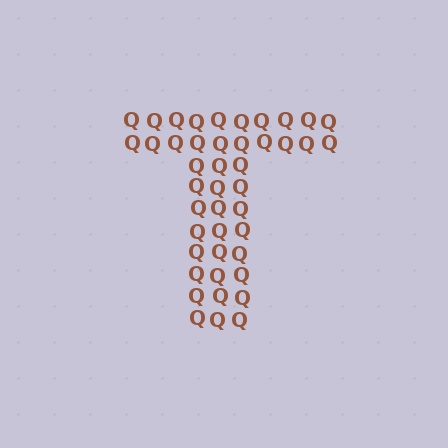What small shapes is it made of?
It is made of small letter Q's.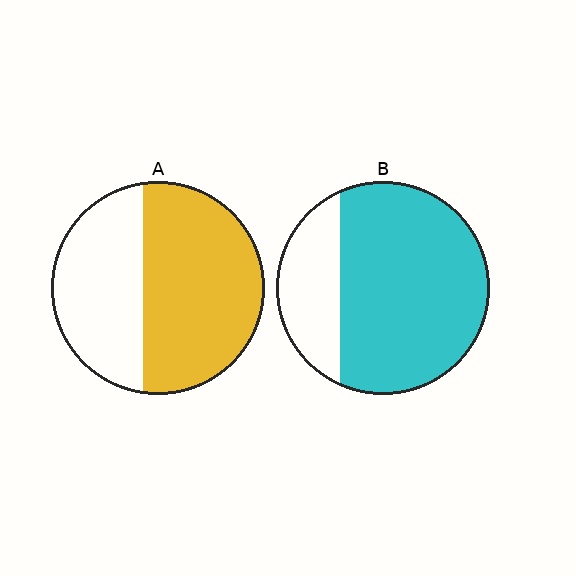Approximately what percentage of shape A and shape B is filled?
A is approximately 60% and B is approximately 75%.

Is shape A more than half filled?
Yes.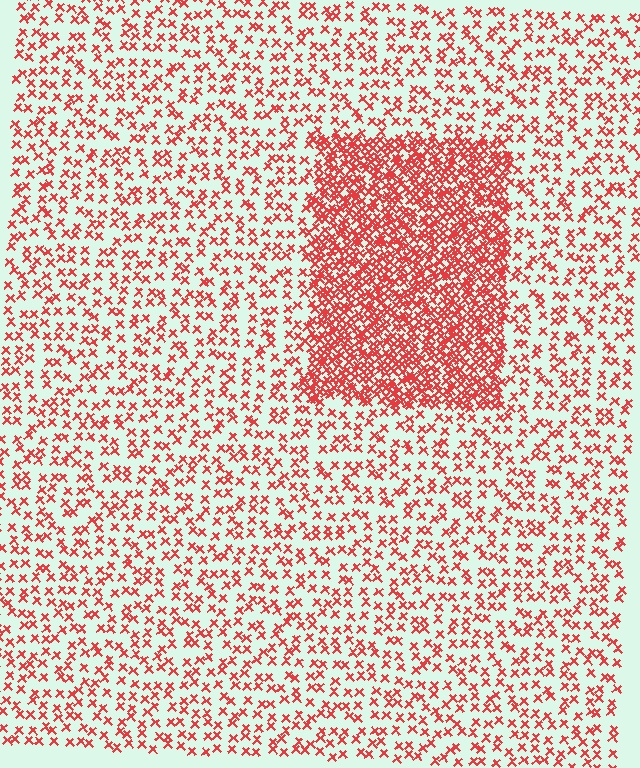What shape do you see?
I see a rectangle.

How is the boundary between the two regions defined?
The boundary is defined by a change in element density (approximately 2.9x ratio). All elements are the same color, size, and shape.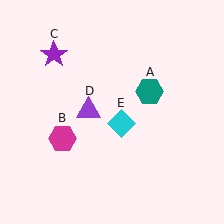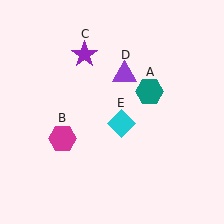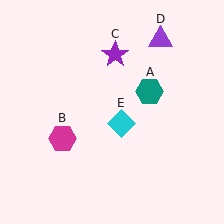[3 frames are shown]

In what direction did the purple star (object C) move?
The purple star (object C) moved right.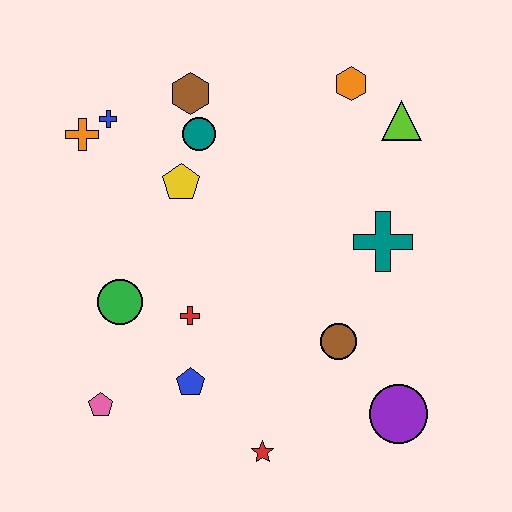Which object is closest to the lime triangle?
The orange hexagon is closest to the lime triangle.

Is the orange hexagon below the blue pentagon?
No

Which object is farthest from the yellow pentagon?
The purple circle is farthest from the yellow pentagon.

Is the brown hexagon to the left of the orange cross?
No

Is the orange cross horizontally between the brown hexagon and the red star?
No